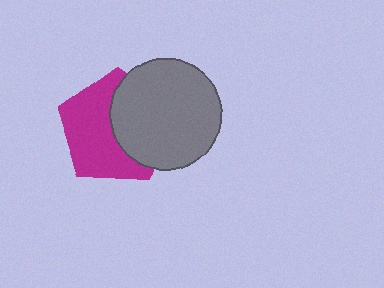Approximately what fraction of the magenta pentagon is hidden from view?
Roughly 44% of the magenta pentagon is hidden behind the gray circle.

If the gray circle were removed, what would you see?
You would see the complete magenta pentagon.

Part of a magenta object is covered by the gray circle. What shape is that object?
It is a pentagon.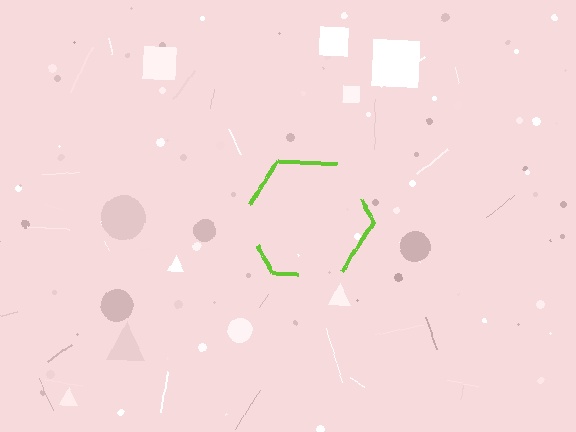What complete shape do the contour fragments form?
The contour fragments form a hexagon.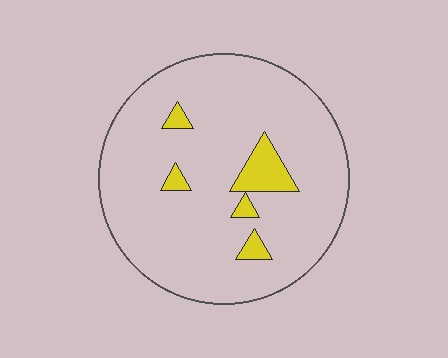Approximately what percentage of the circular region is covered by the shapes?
Approximately 10%.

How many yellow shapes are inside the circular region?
5.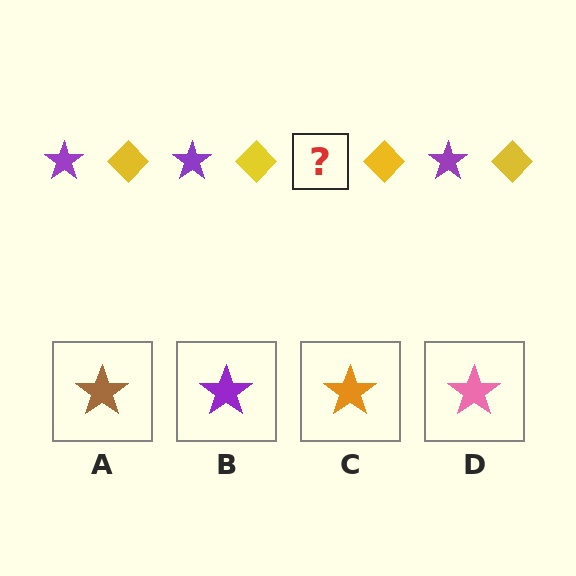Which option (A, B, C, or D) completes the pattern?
B.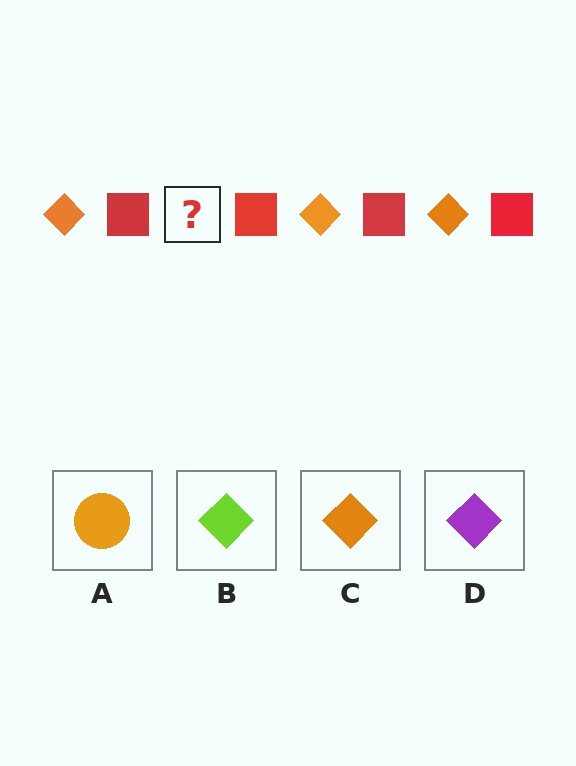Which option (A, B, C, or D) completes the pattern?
C.